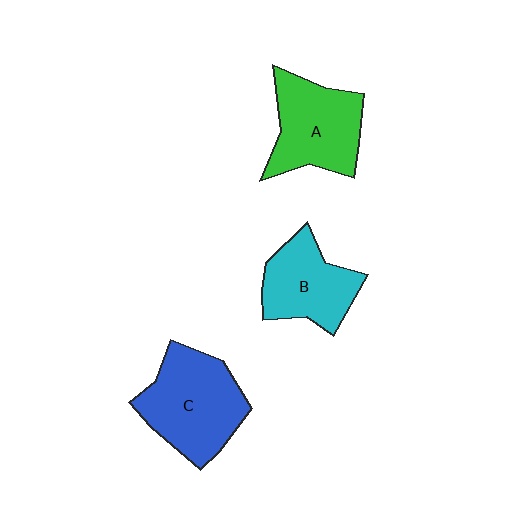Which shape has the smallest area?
Shape B (cyan).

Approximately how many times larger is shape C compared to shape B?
Approximately 1.3 times.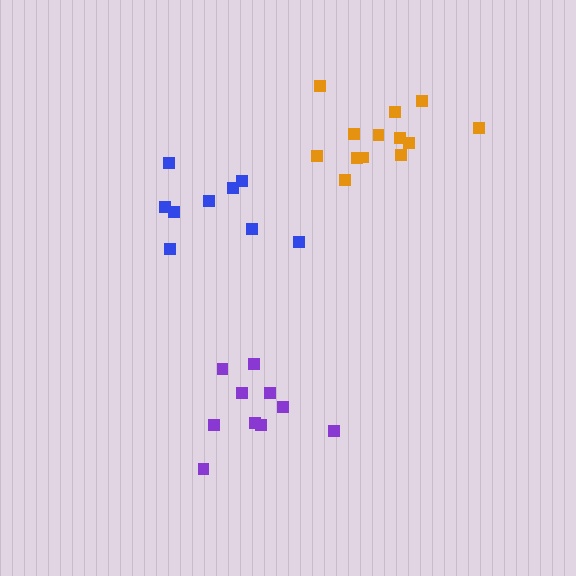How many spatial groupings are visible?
There are 3 spatial groupings.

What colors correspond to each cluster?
The clusters are colored: blue, purple, orange.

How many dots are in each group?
Group 1: 9 dots, Group 2: 10 dots, Group 3: 13 dots (32 total).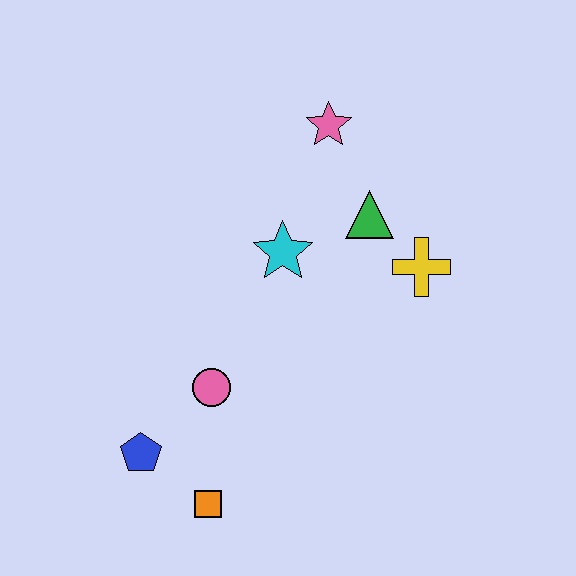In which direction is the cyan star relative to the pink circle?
The cyan star is above the pink circle.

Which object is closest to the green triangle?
The yellow cross is closest to the green triangle.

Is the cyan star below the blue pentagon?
No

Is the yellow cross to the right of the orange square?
Yes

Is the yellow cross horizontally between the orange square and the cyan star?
No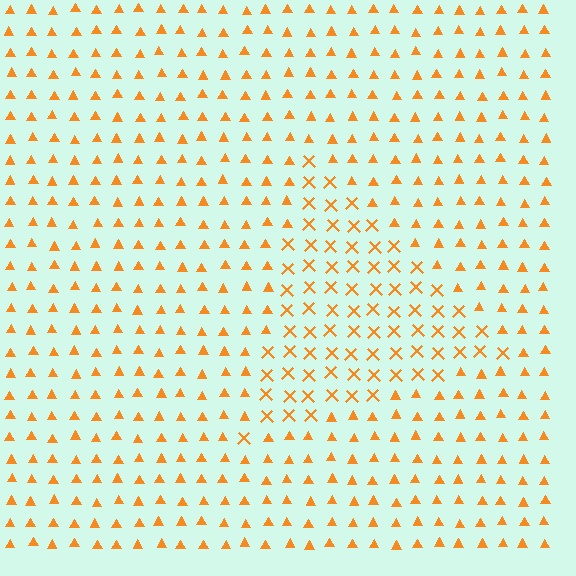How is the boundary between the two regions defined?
The boundary is defined by a change in element shape: X marks inside vs. triangles outside. All elements share the same color and spacing.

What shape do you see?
I see a triangle.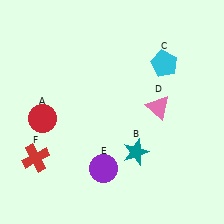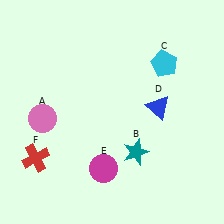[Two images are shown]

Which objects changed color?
A changed from red to pink. D changed from pink to blue. E changed from purple to magenta.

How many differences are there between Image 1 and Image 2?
There are 3 differences between the two images.